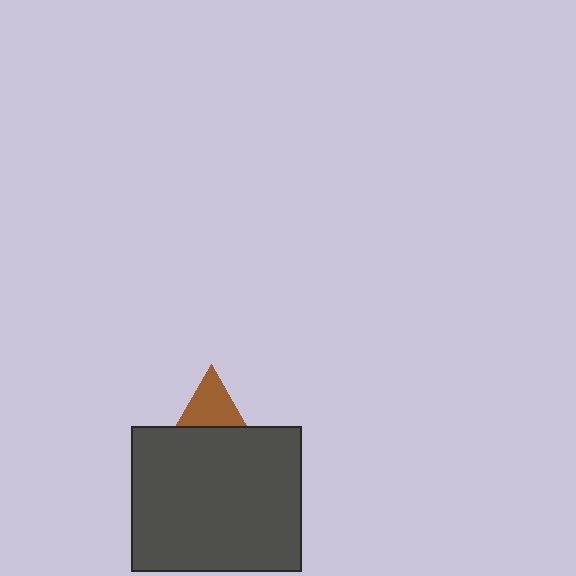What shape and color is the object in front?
The object in front is a dark gray rectangle.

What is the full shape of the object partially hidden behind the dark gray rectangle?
The partially hidden object is a brown triangle.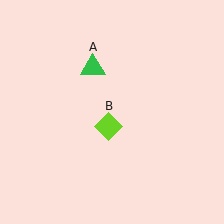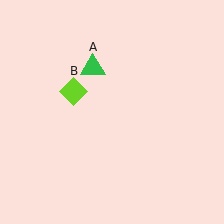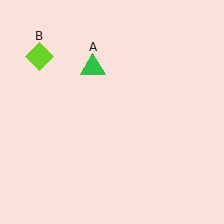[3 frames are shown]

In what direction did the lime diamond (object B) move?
The lime diamond (object B) moved up and to the left.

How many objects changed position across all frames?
1 object changed position: lime diamond (object B).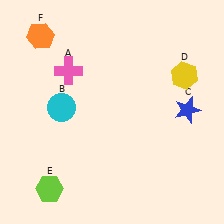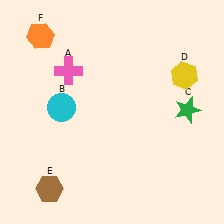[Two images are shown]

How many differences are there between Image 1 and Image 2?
There are 2 differences between the two images.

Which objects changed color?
C changed from blue to green. E changed from lime to brown.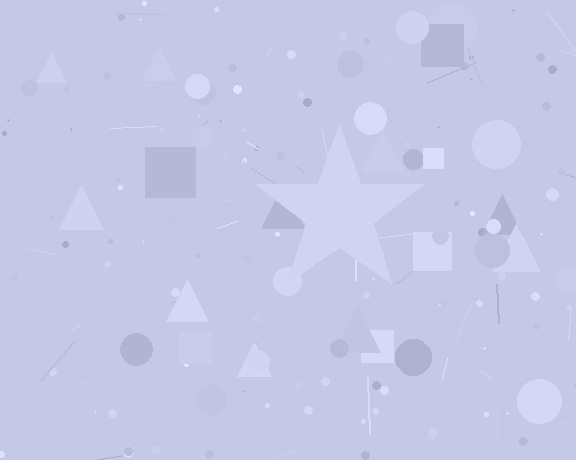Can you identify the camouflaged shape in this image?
The camouflaged shape is a star.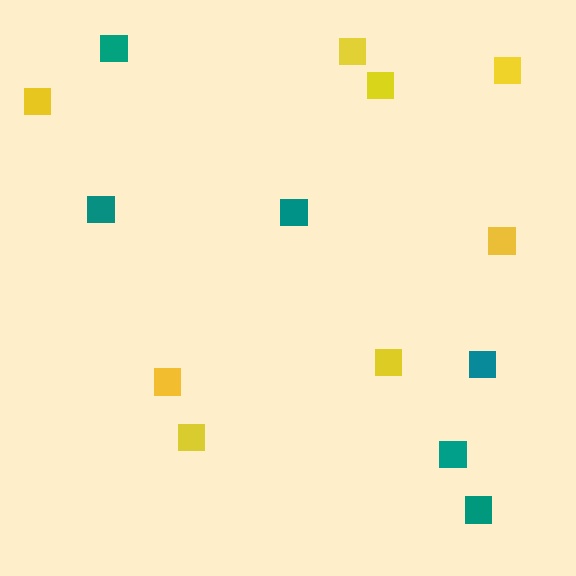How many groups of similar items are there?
There are 2 groups: one group of teal squares (6) and one group of yellow squares (8).